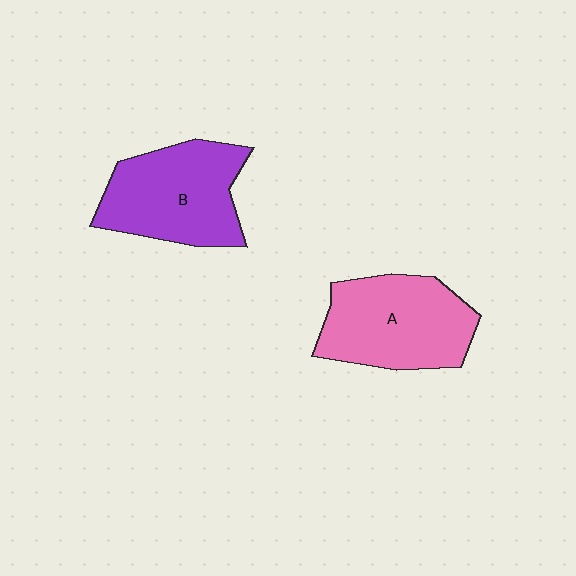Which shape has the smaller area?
Shape B (purple).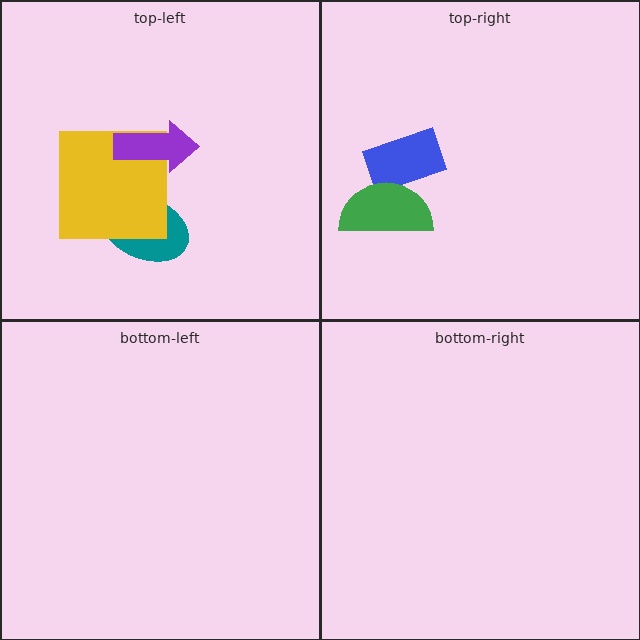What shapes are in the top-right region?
The blue rectangle, the green semicircle.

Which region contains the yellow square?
The top-left region.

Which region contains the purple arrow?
The top-left region.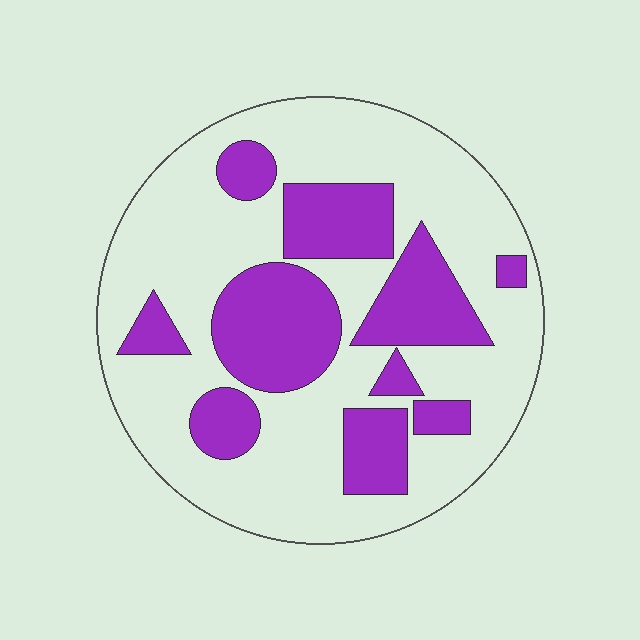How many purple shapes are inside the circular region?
10.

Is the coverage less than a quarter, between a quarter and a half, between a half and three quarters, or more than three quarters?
Between a quarter and a half.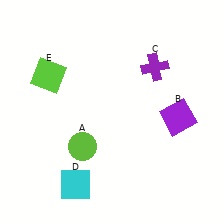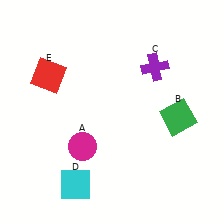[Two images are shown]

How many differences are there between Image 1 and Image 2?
There are 3 differences between the two images.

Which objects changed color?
A changed from lime to magenta. B changed from purple to green. E changed from lime to red.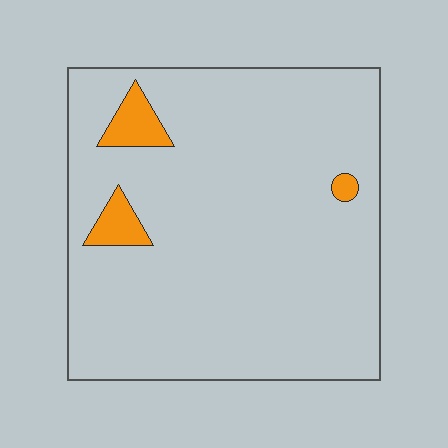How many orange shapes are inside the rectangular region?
3.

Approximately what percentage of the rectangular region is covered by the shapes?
Approximately 5%.